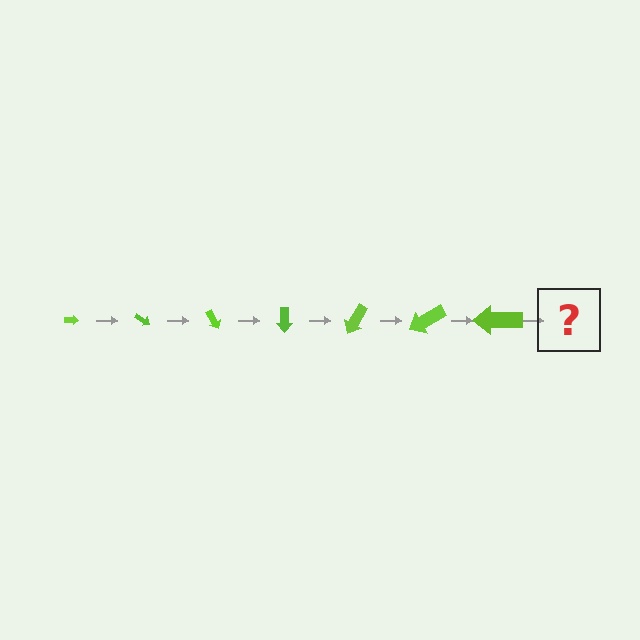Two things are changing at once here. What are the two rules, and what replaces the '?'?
The two rules are that the arrow grows larger each step and it rotates 30 degrees each step. The '?' should be an arrow, larger than the previous one and rotated 210 degrees from the start.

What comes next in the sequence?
The next element should be an arrow, larger than the previous one and rotated 210 degrees from the start.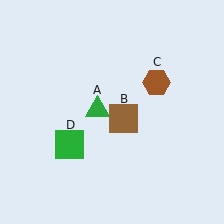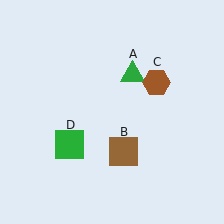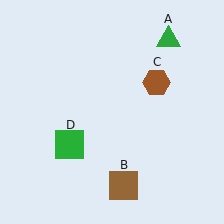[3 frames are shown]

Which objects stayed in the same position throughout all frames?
Brown hexagon (object C) and green square (object D) remained stationary.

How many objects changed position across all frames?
2 objects changed position: green triangle (object A), brown square (object B).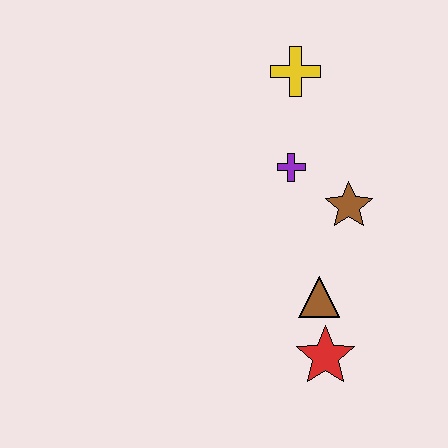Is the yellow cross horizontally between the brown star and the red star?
No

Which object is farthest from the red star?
The yellow cross is farthest from the red star.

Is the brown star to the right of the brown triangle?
Yes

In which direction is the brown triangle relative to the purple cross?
The brown triangle is below the purple cross.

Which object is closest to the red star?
The brown triangle is closest to the red star.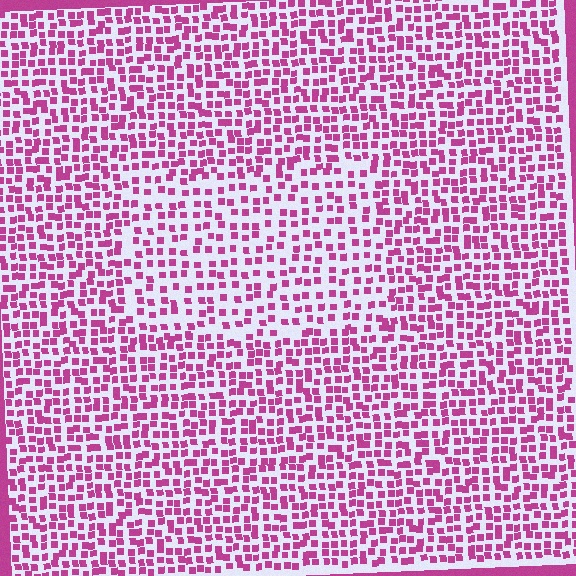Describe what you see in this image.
The image contains small magenta elements arranged at two different densities. A rectangle-shaped region is visible where the elements are less densely packed than the surrounding area.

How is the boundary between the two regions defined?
The boundary is defined by a change in element density (approximately 1.6x ratio). All elements are the same color, size, and shape.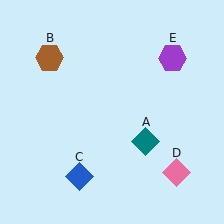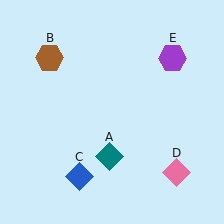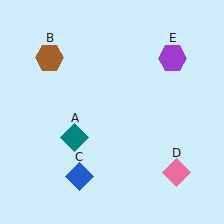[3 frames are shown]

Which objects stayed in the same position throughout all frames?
Brown hexagon (object B) and blue diamond (object C) and pink diamond (object D) and purple hexagon (object E) remained stationary.